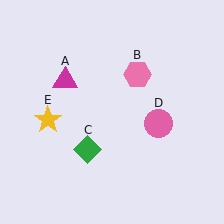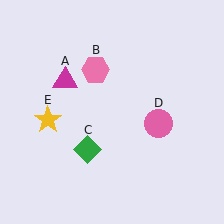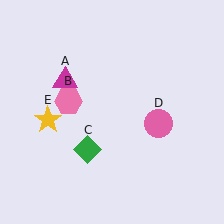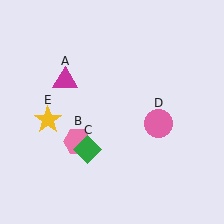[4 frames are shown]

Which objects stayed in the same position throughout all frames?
Magenta triangle (object A) and green diamond (object C) and pink circle (object D) and yellow star (object E) remained stationary.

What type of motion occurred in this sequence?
The pink hexagon (object B) rotated counterclockwise around the center of the scene.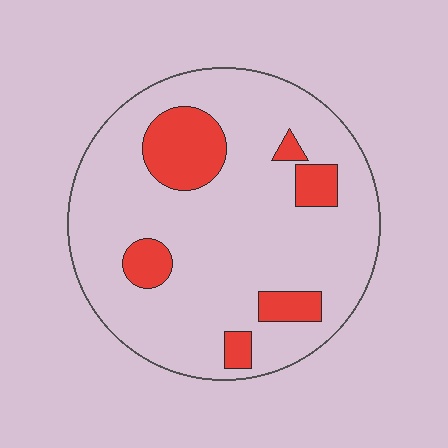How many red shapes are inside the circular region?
6.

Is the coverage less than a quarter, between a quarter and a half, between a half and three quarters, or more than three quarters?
Less than a quarter.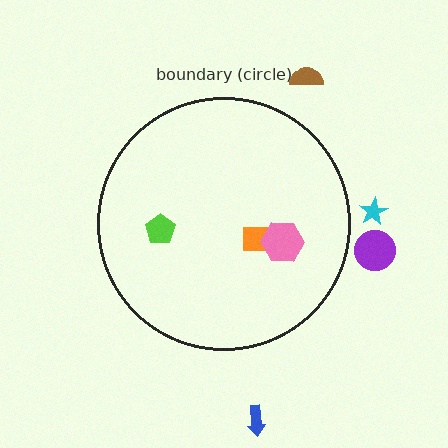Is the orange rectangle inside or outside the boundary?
Inside.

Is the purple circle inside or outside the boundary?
Outside.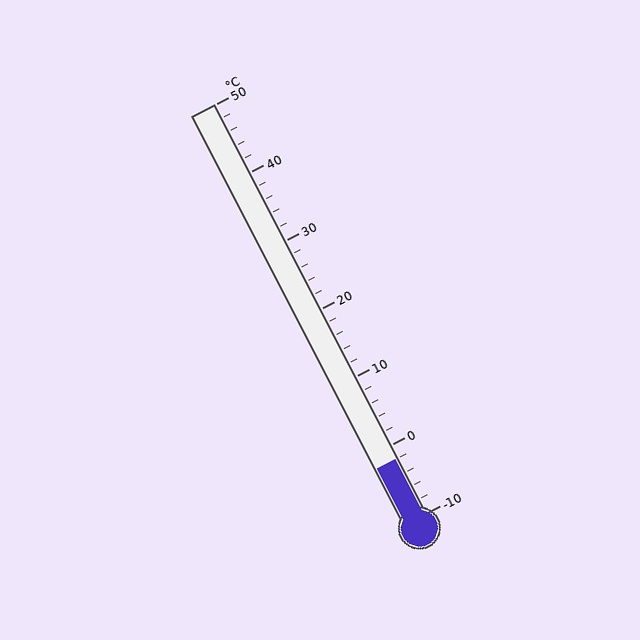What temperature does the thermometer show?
The thermometer shows approximately -2°C.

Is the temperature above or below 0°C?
The temperature is below 0°C.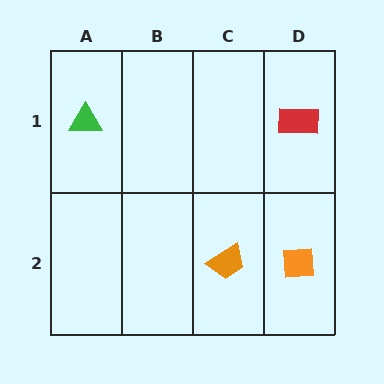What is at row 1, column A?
A green triangle.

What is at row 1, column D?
A red rectangle.